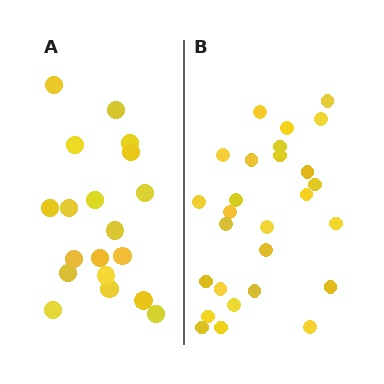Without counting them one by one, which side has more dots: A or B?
Region B (the right region) has more dots.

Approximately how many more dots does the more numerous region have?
Region B has roughly 8 or so more dots than region A.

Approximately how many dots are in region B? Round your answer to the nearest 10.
About 30 dots. (The exact count is 27, which rounds to 30.)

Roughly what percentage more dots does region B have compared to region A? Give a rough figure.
About 40% more.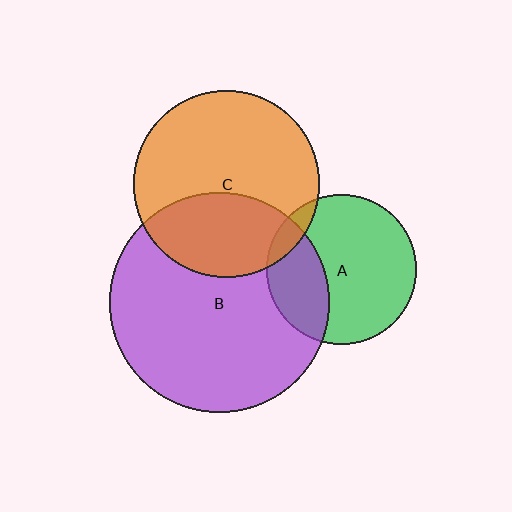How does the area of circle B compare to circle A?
Approximately 2.2 times.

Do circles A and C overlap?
Yes.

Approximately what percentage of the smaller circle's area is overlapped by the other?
Approximately 10%.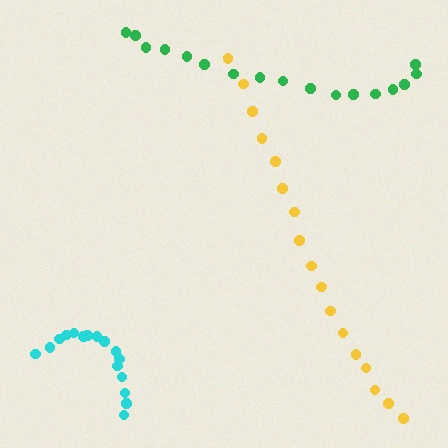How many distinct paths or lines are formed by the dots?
There are 3 distinct paths.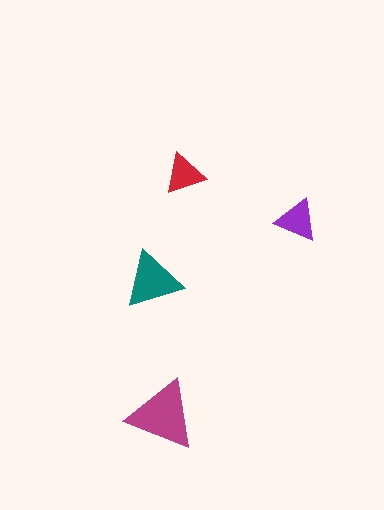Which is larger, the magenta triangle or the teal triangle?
The magenta one.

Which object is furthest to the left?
The teal triangle is leftmost.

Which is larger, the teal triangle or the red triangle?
The teal one.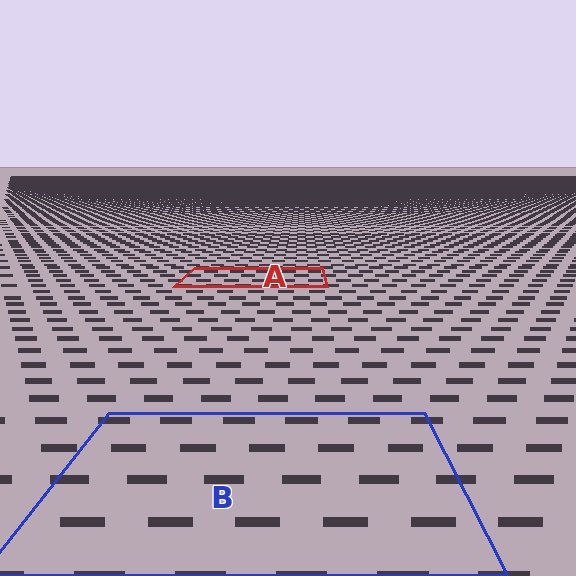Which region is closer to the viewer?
Region B is closer. The texture elements there are larger and more spread out.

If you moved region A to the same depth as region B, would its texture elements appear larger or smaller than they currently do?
They would appear larger. At a closer depth, the same texture elements are projected at a bigger on-screen size.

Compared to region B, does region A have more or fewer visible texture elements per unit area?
Region A has more texture elements per unit area — they are packed more densely because it is farther away.